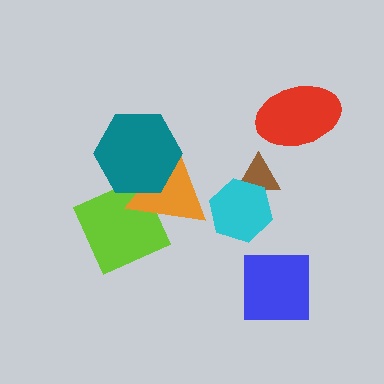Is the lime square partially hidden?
Yes, it is partially covered by another shape.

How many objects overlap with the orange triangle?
2 objects overlap with the orange triangle.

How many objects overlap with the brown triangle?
1 object overlaps with the brown triangle.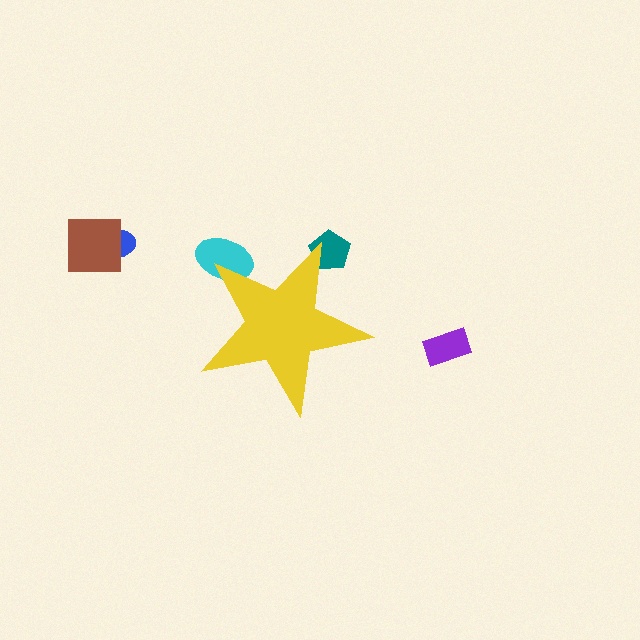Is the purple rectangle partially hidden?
No, the purple rectangle is fully visible.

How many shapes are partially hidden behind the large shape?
2 shapes are partially hidden.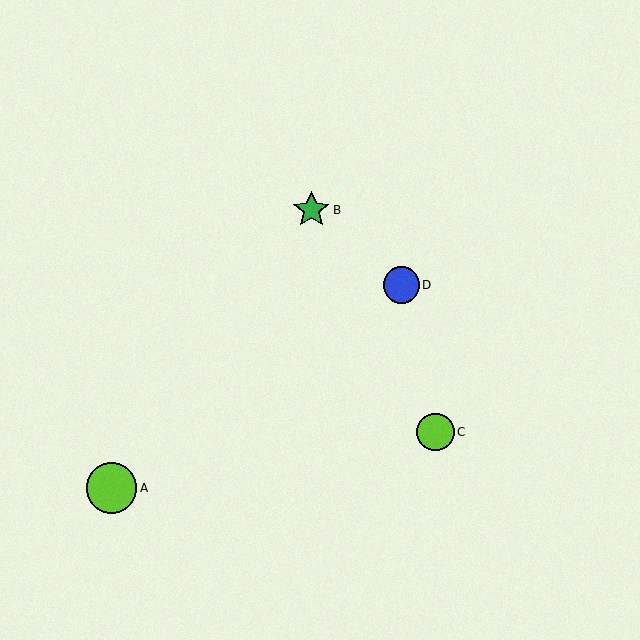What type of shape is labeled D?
Shape D is a blue circle.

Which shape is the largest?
The lime circle (labeled A) is the largest.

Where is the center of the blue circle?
The center of the blue circle is at (401, 285).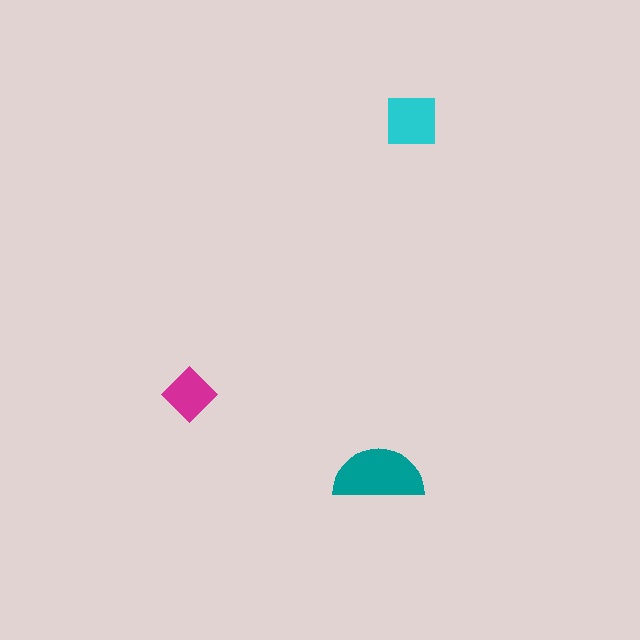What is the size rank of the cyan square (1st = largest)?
2nd.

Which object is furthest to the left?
The magenta diamond is leftmost.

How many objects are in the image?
There are 3 objects in the image.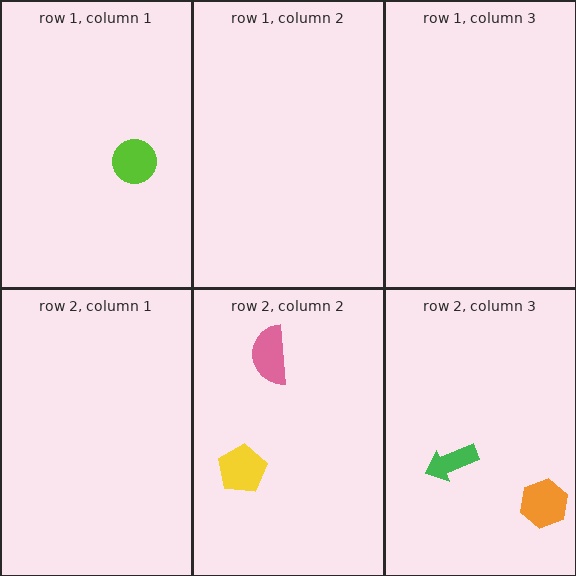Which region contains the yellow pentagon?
The row 2, column 2 region.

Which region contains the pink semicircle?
The row 2, column 2 region.